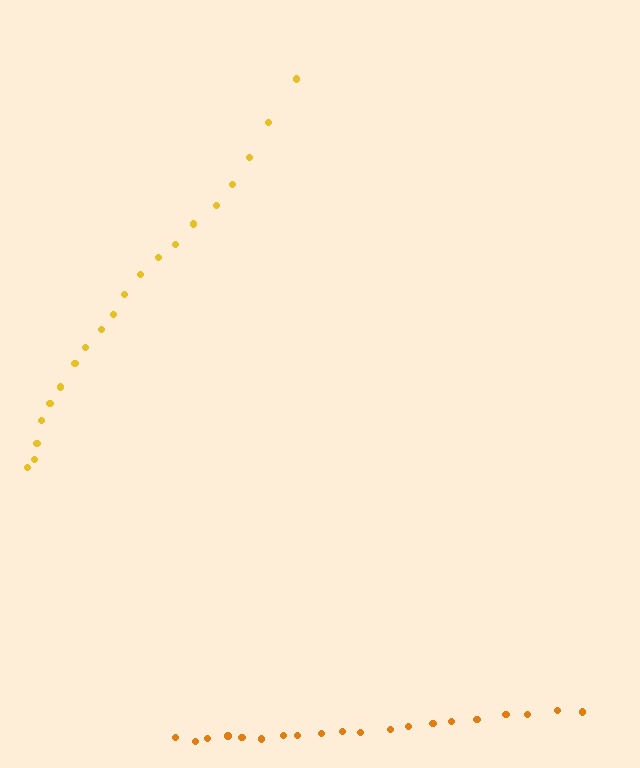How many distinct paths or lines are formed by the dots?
There are 2 distinct paths.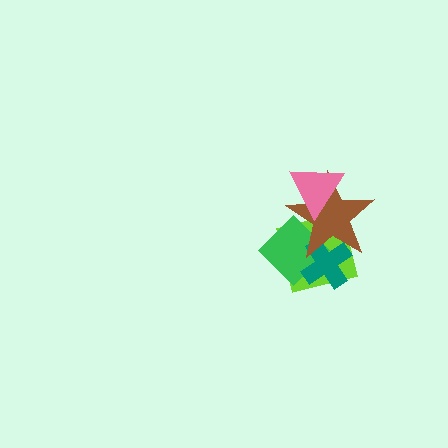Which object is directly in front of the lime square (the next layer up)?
The green diamond is directly in front of the lime square.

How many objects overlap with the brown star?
4 objects overlap with the brown star.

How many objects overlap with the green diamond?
3 objects overlap with the green diamond.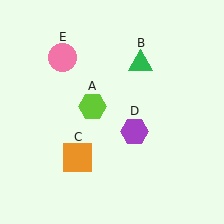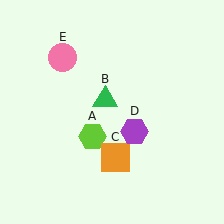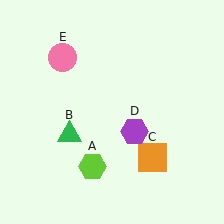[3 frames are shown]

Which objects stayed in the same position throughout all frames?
Purple hexagon (object D) and pink circle (object E) remained stationary.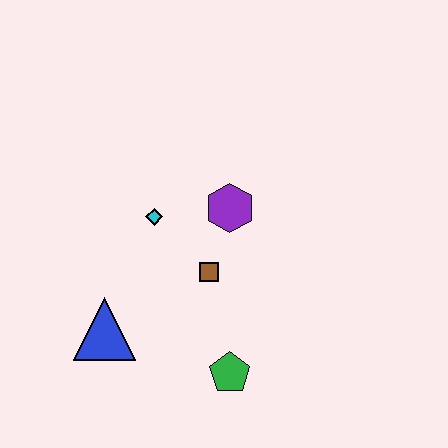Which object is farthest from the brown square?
The blue triangle is farthest from the brown square.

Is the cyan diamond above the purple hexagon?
No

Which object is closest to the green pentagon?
The brown square is closest to the green pentagon.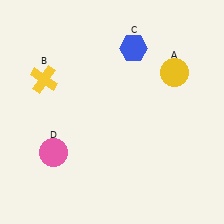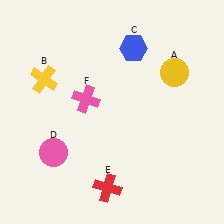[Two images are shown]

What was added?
A red cross (E), a pink cross (F) were added in Image 2.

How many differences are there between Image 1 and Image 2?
There are 2 differences between the two images.